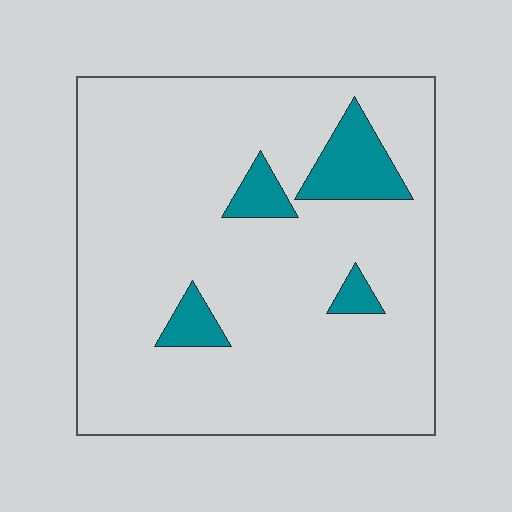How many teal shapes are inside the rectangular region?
4.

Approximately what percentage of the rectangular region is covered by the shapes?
Approximately 10%.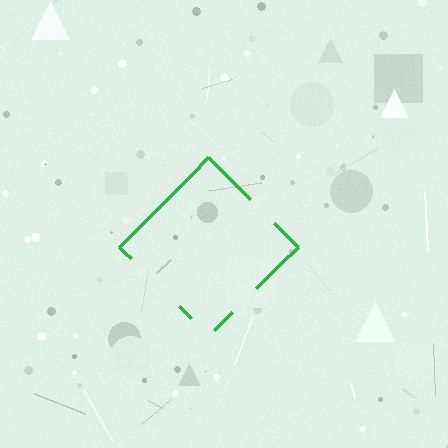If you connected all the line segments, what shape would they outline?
They would outline a diamond.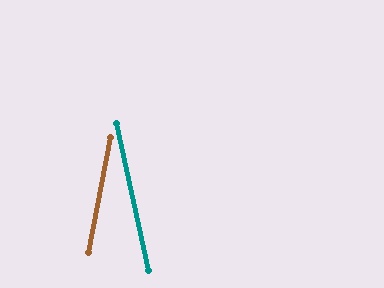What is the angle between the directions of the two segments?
Approximately 23 degrees.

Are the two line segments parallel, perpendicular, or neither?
Neither parallel nor perpendicular — they differ by about 23°.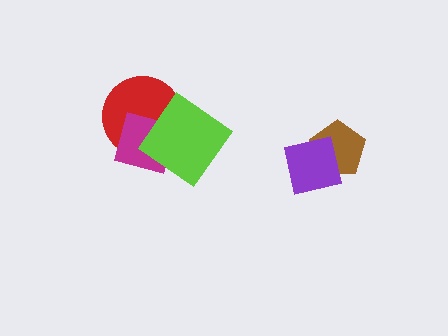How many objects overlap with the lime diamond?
2 objects overlap with the lime diamond.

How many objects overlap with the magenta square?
2 objects overlap with the magenta square.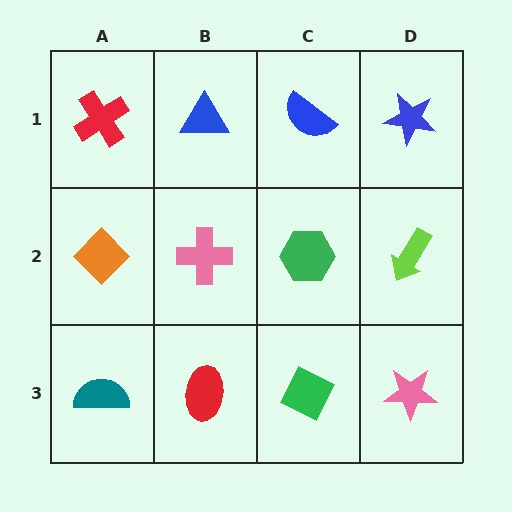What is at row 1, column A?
A red cross.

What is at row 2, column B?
A pink cross.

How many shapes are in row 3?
4 shapes.